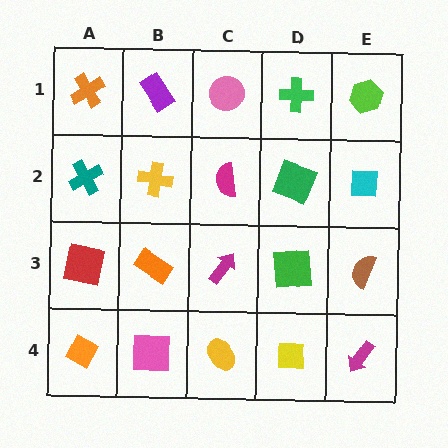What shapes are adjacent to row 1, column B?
A yellow cross (row 2, column B), an orange cross (row 1, column A), a pink circle (row 1, column C).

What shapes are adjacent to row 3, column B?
A yellow cross (row 2, column B), a pink square (row 4, column B), a red square (row 3, column A), a magenta arrow (row 3, column C).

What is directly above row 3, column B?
A yellow cross.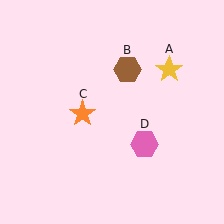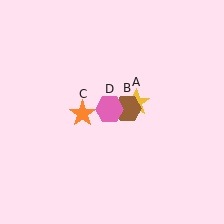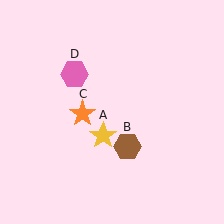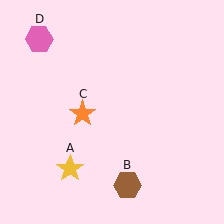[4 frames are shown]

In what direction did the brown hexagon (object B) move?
The brown hexagon (object B) moved down.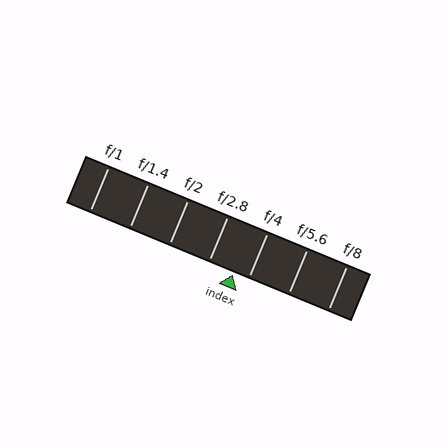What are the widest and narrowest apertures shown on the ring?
The widest aperture shown is f/1 and the narrowest is f/8.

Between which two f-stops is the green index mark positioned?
The index mark is between f/2.8 and f/4.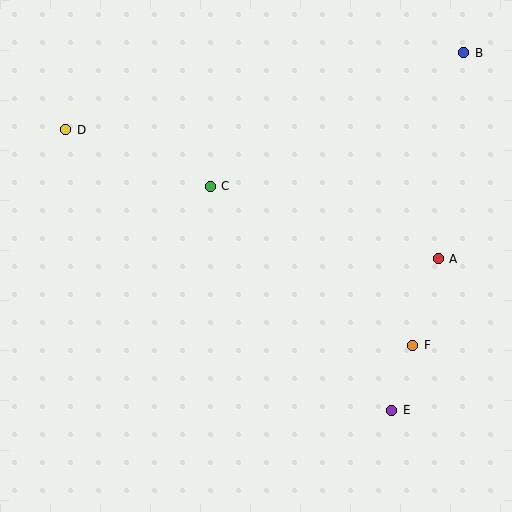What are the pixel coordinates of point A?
Point A is at (438, 259).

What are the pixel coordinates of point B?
Point B is at (464, 53).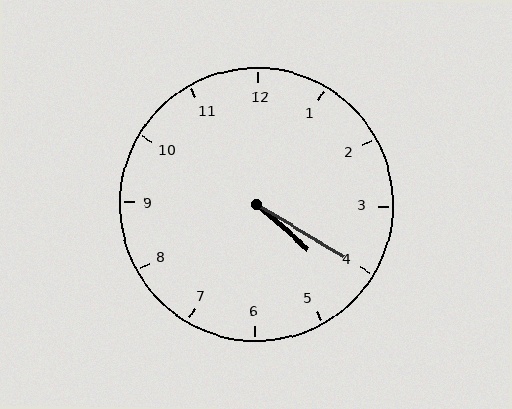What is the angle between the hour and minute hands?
Approximately 10 degrees.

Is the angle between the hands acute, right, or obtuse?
It is acute.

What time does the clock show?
4:20.